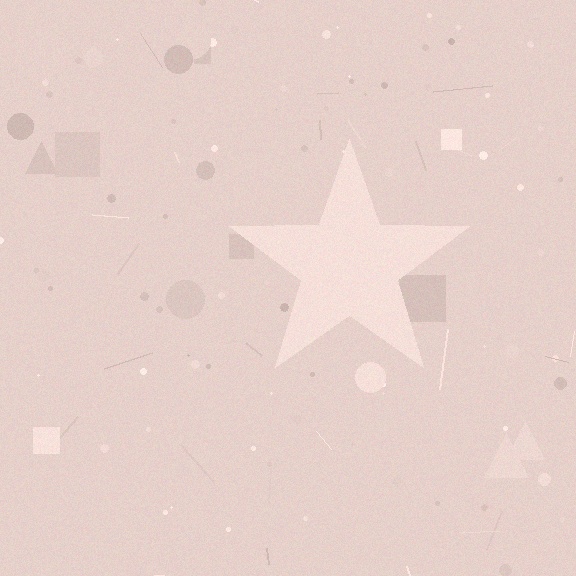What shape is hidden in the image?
A star is hidden in the image.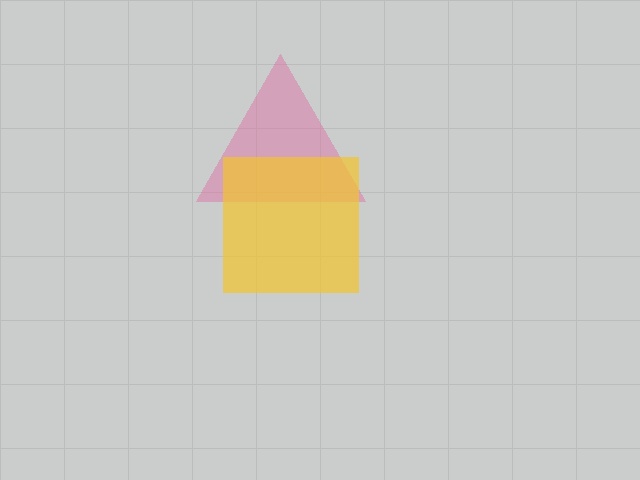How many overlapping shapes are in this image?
There are 2 overlapping shapes in the image.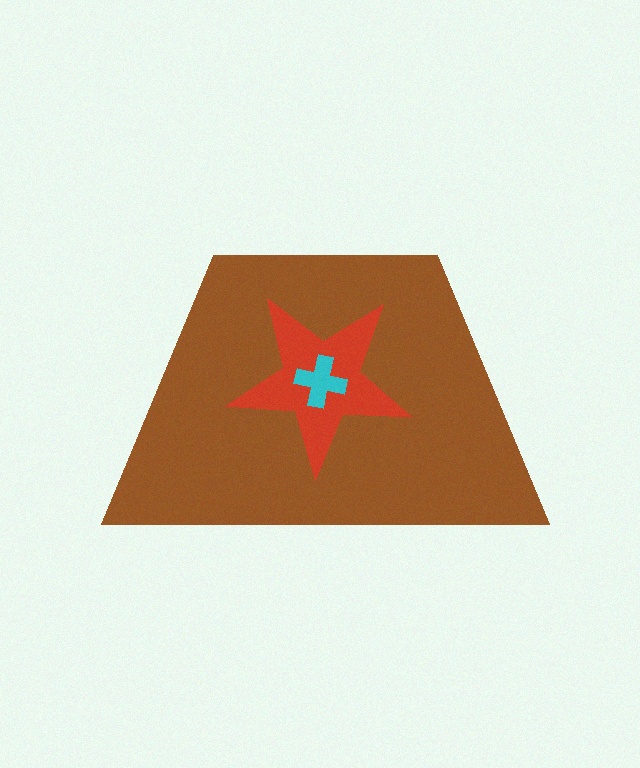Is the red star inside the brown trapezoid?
Yes.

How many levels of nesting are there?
3.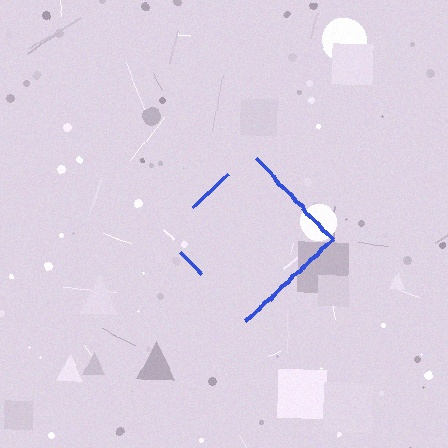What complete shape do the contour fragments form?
The contour fragments form a diamond.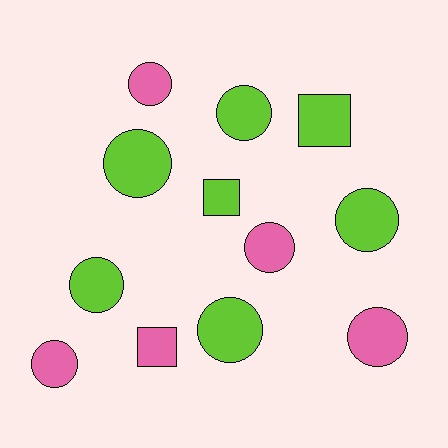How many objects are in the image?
There are 12 objects.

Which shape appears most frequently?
Circle, with 9 objects.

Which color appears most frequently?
Lime, with 7 objects.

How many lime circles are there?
There are 5 lime circles.